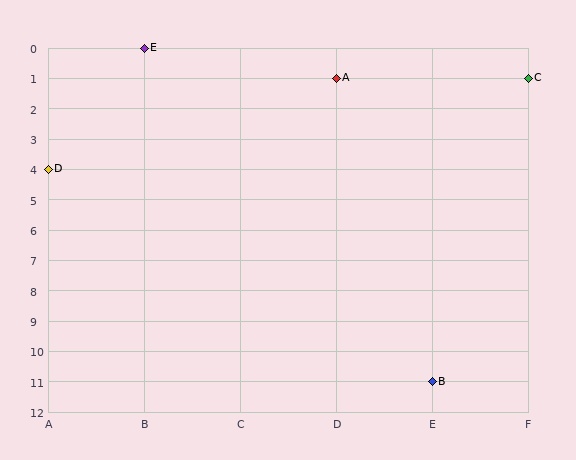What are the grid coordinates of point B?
Point B is at grid coordinates (E, 11).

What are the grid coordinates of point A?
Point A is at grid coordinates (D, 1).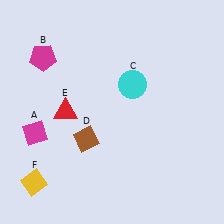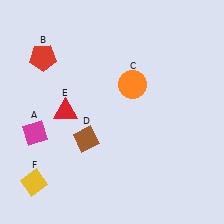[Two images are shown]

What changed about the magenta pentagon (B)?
In Image 1, B is magenta. In Image 2, it changed to red.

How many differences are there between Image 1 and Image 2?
There are 2 differences between the two images.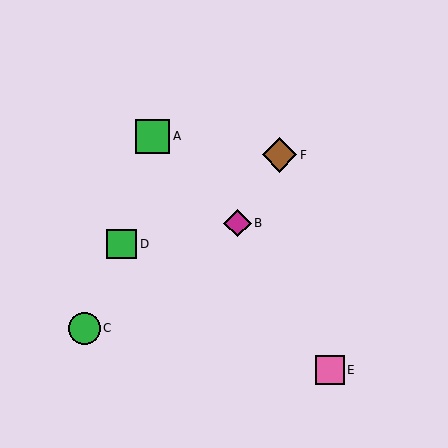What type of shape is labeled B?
Shape B is a magenta diamond.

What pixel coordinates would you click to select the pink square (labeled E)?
Click at (330, 370) to select the pink square E.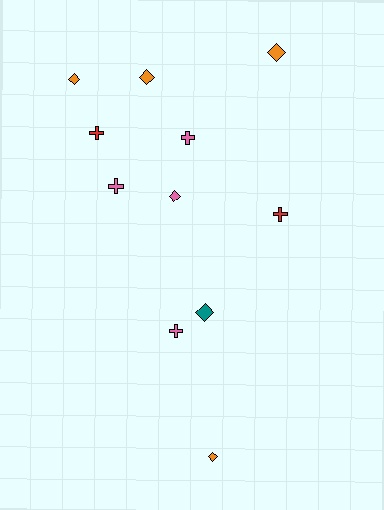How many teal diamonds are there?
There is 1 teal diamond.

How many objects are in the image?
There are 11 objects.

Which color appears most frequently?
Pink, with 4 objects.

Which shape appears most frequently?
Diamond, with 6 objects.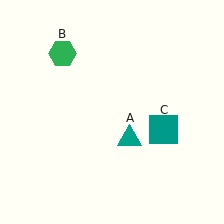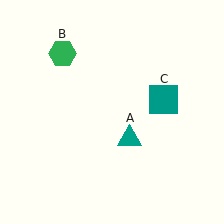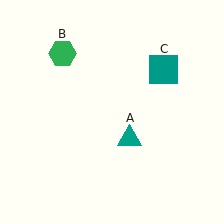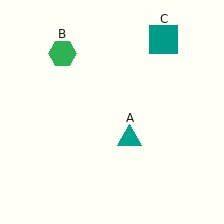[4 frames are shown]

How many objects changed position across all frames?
1 object changed position: teal square (object C).